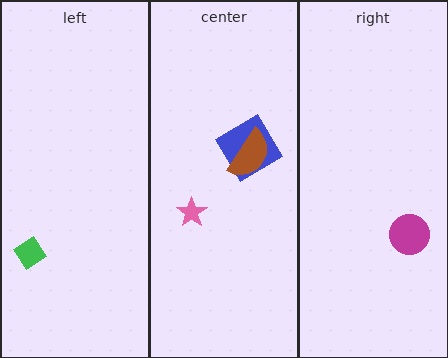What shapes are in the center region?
The blue diamond, the brown semicircle, the pink star.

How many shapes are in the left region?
1.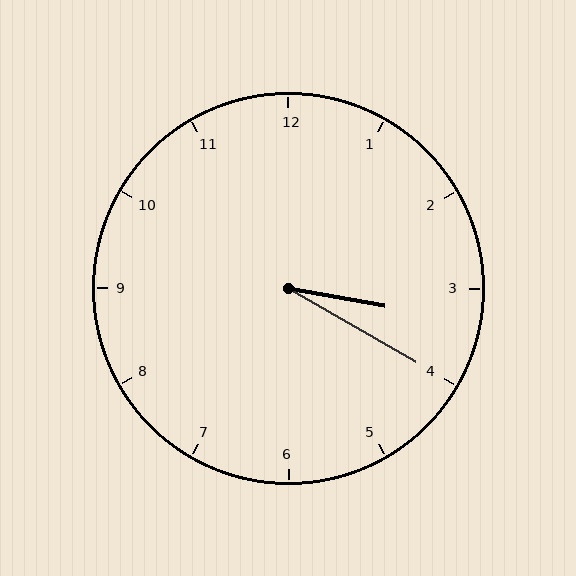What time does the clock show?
3:20.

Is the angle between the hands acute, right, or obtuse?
It is acute.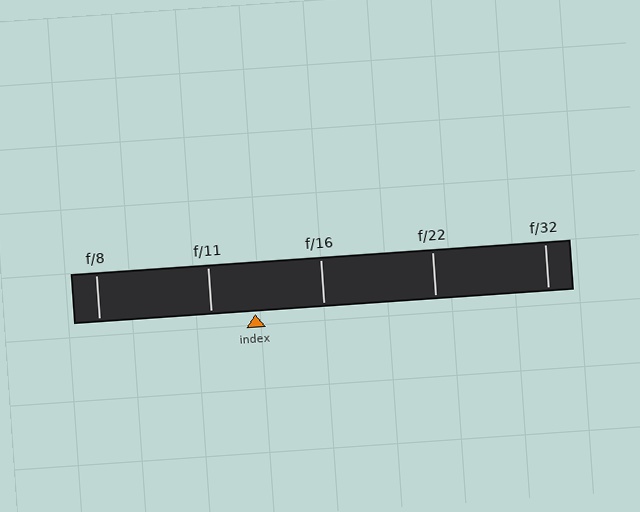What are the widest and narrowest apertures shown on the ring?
The widest aperture shown is f/8 and the narrowest is f/32.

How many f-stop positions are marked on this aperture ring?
There are 5 f-stop positions marked.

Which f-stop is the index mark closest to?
The index mark is closest to f/11.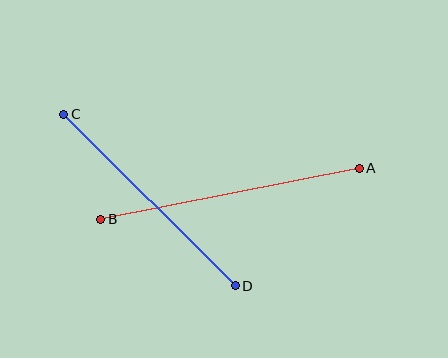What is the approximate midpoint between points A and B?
The midpoint is at approximately (230, 194) pixels.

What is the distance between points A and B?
The distance is approximately 264 pixels.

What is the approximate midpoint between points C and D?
The midpoint is at approximately (149, 200) pixels.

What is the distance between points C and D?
The distance is approximately 242 pixels.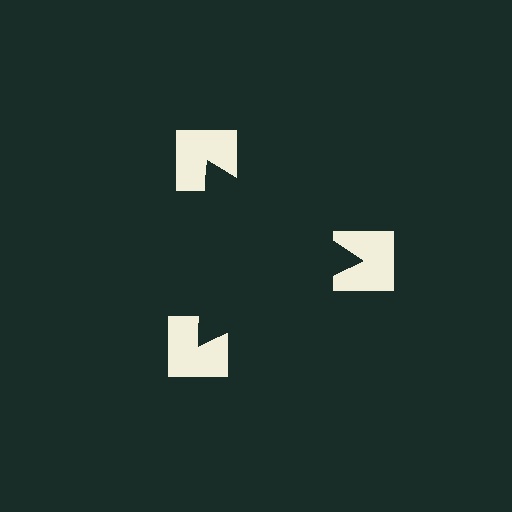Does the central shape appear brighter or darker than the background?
It typically appears slightly darker than the background, even though no actual brightness change is drawn.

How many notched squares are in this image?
There are 3 — one at each vertex of the illusory triangle.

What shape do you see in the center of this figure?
An illusory triangle — its edges are inferred from the aligned wedge cuts in the notched squares, not physically drawn.